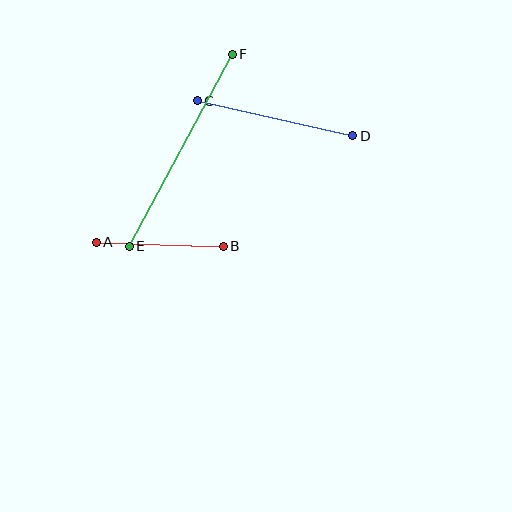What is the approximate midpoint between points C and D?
The midpoint is at approximately (275, 118) pixels.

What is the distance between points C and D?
The distance is approximately 159 pixels.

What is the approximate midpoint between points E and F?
The midpoint is at approximately (181, 150) pixels.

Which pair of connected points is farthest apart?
Points E and F are farthest apart.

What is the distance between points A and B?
The distance is approximately 127 pixels.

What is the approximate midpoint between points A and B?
The midpoint is at approximately (160, 244) pixels.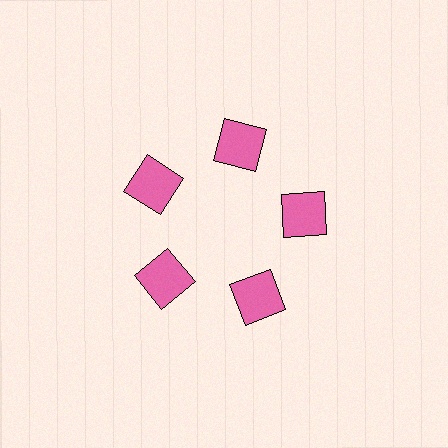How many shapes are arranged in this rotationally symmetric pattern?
There are 5 shapes, arranged in 5 groups of 1.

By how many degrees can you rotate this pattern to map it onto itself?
The pattern maps onto itself every 72 degrees of rotation.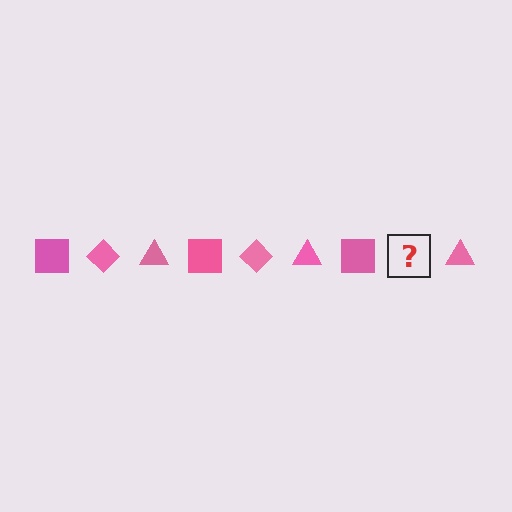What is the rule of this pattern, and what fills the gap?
The rule is that the pattern cycles through square, diamond, triangle shapes in pink. The gap should be filled with a pink diamond.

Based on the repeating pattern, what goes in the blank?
The blank should be a pink diamond.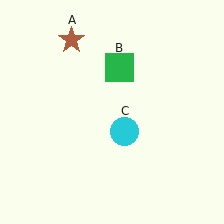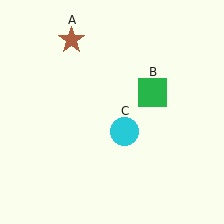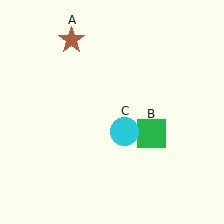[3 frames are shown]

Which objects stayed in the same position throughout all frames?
Brown star (object A) and cyan circle (object C) remained stationary.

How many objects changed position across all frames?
1 object changed position: green square (object B).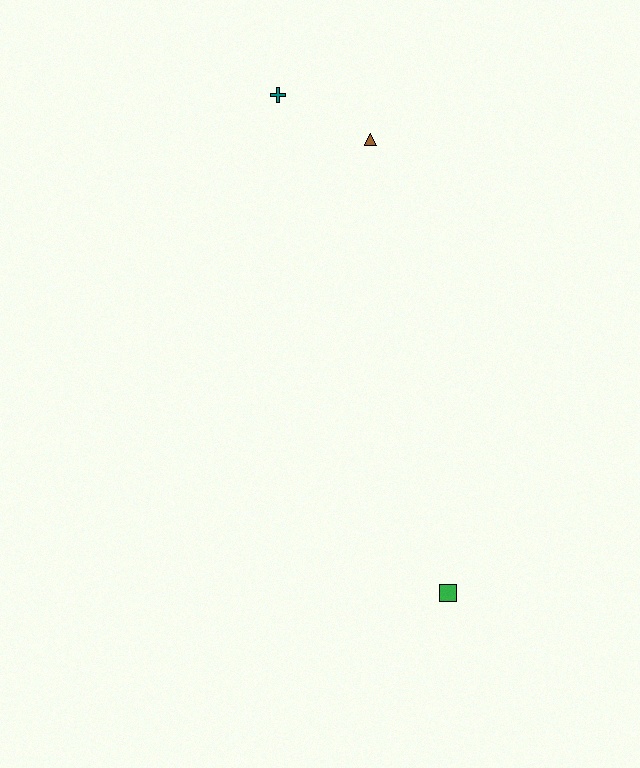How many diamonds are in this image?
There are no diamonds.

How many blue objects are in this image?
There are no blue objects.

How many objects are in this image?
There are 3 objects.